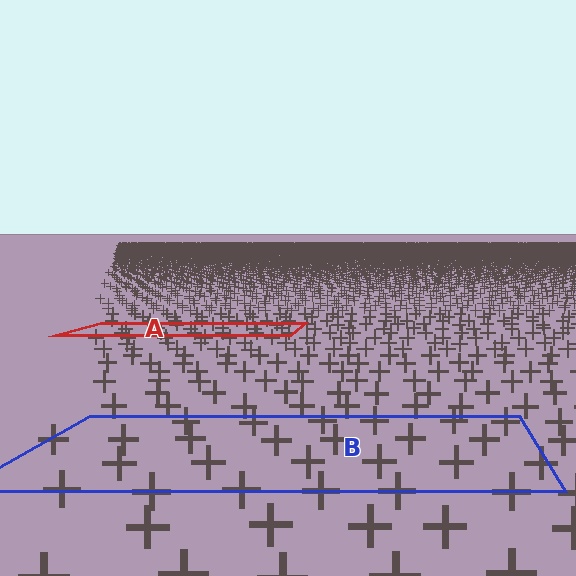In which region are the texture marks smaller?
The texture marks are smaller in region A, because it is farther away.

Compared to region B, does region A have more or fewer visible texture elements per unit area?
Region A has more texture elements per unit area — they are packed more densely because it is farther away.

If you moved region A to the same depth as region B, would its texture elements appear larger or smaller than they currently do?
They would appear larger. At a closer depth, the same texture elements are projected at a bigger on-screen size.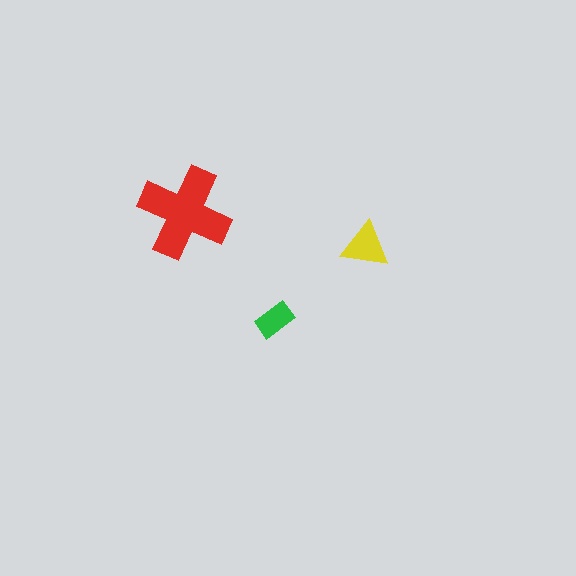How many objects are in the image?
There are 3 objects in the image.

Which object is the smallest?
The green rectangle.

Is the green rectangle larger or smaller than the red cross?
Smaller.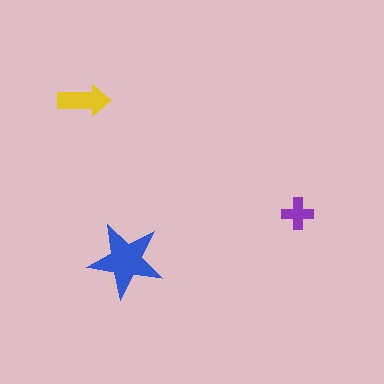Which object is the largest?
The blue star.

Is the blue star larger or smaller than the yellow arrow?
Larger.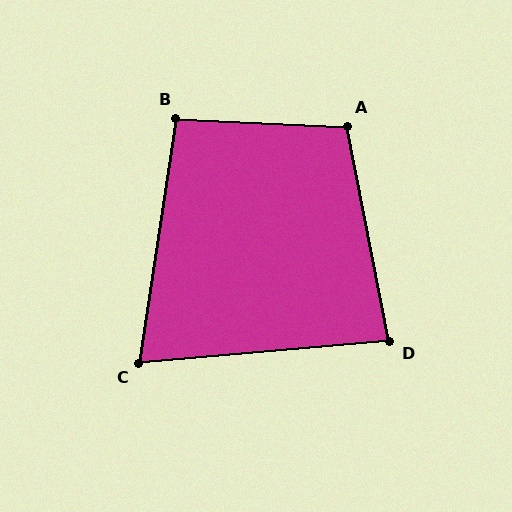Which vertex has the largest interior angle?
A, at approximately 104 degrees.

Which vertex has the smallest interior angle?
C, at approximately 76 degrees.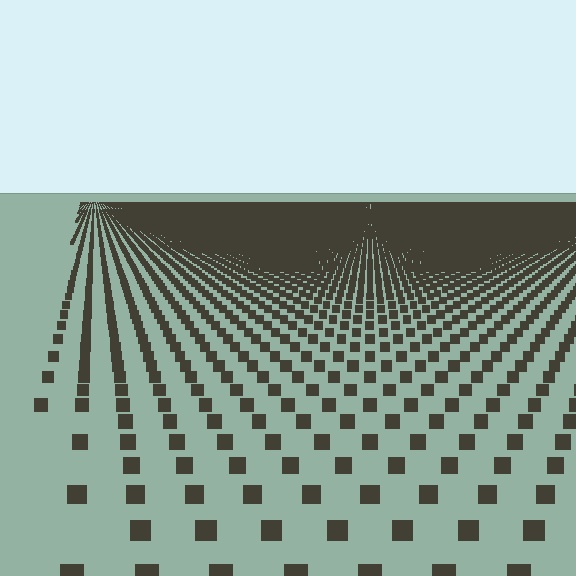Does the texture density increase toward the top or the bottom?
Density increases toward the top.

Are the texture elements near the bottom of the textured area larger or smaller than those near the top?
Larger. Near the bottom, elements are closer to the viewer and appear at a bigger on-screen size.